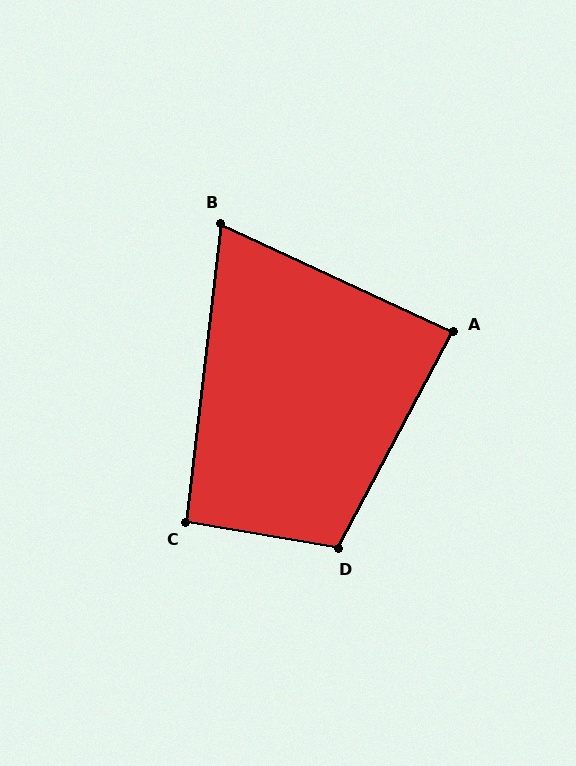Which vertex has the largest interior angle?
D, at approximately 108 degrees.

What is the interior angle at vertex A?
Approximately 87 degrees (approximately right).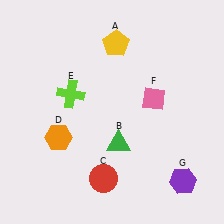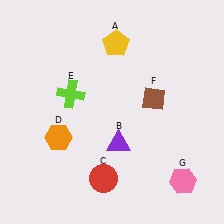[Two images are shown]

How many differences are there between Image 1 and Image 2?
There are 3 differences between the two images.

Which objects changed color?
B changed from green to purple. F changed from pink to brown. G changed from purple to pink.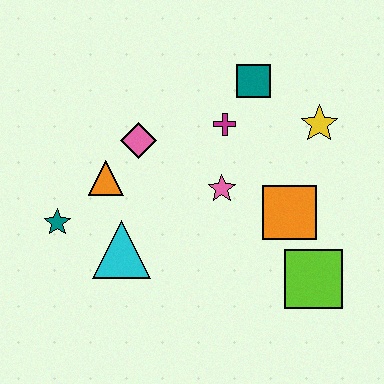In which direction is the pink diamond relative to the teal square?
The pink diamond is to the left of the teal square.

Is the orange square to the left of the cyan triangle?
No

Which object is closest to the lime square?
The orange square is closest to the lime square.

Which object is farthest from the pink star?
The teal star is farthest from the pink star.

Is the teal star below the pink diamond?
Yes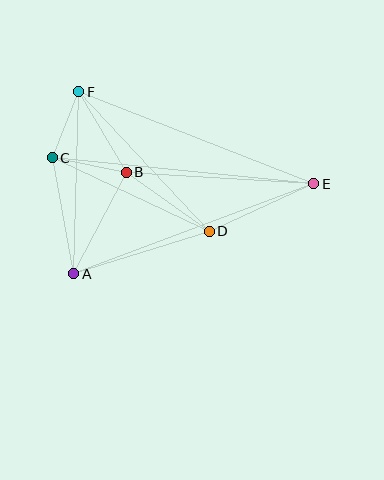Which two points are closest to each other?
Points C and F are closest to each other.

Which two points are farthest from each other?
Points C and E are farthest from each other.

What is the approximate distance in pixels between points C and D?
The distance between C and D is approximately 173 pixels.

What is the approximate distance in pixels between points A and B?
The distance between A and B is approximately 114 pixels.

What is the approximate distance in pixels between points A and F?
The distance between A and F is approximately 182 pixels.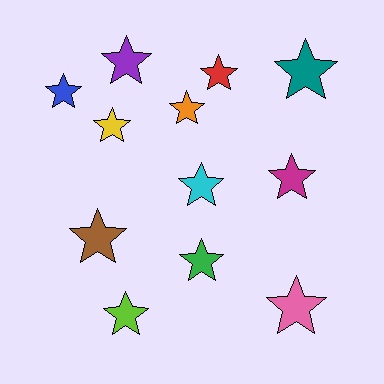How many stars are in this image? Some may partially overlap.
There are 12 stars.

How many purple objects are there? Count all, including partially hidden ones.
There is 1 purple object.